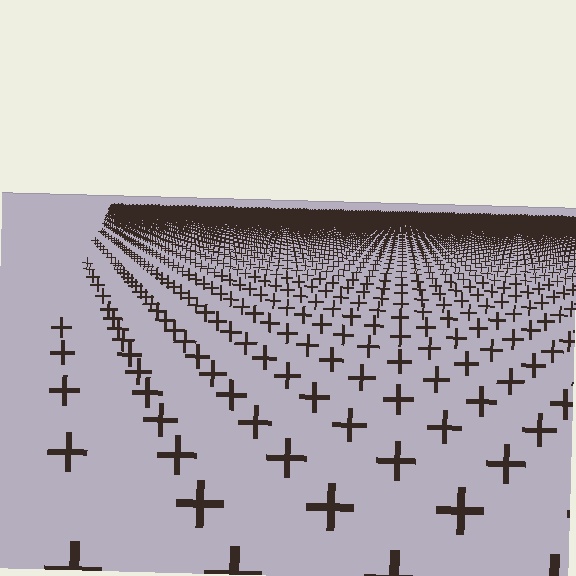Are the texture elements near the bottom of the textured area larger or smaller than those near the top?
Larger. Near the bottom, elements are closer to the viewer and appear at a bigger on-screen size.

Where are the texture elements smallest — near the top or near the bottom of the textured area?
Near the top.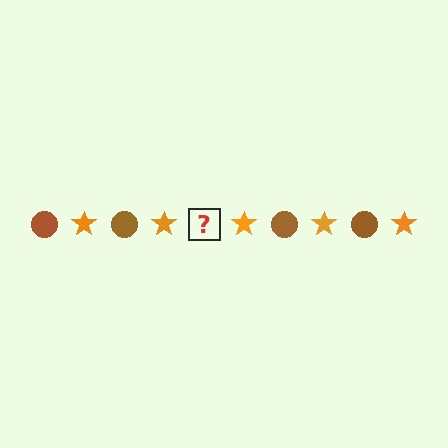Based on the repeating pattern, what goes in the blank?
The blank should be a brown circle.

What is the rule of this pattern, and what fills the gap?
The rule is that the pattern alternates between brown circle and orange star. The gap should be filled with a brown circle.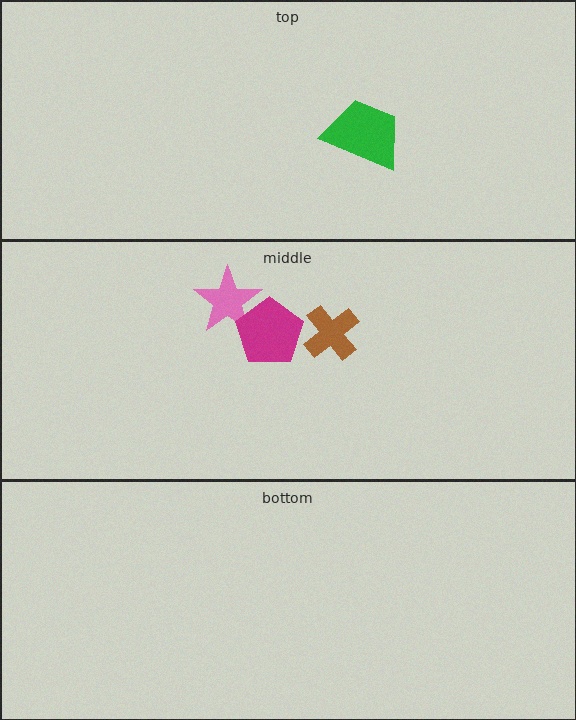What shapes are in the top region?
The green trapezoid.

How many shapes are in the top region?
1.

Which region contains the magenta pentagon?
The middle region.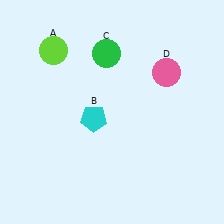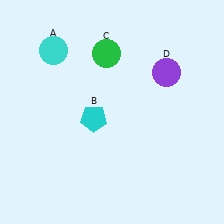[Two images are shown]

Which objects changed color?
A changed from lime to cyan. D changed from pink to purple.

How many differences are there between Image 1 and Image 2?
There are 2 differences between the two images.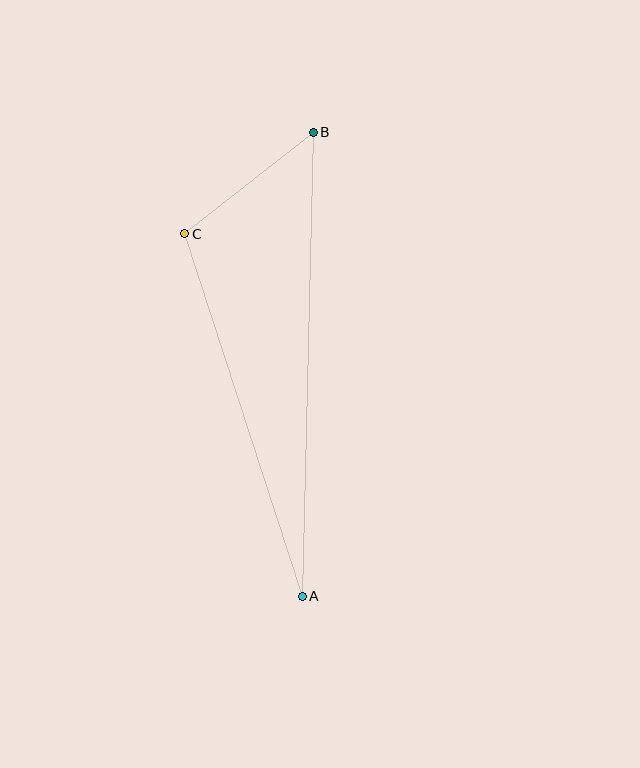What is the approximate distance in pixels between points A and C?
The distance between A and C is approximately 381 pixels.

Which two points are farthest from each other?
Points A and B are farthest from each other.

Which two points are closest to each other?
Points B and C are closest to each other.